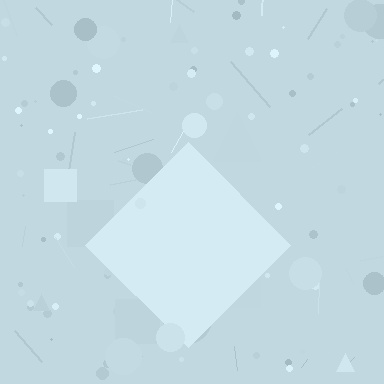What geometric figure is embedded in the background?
A diamond is embedded in the background.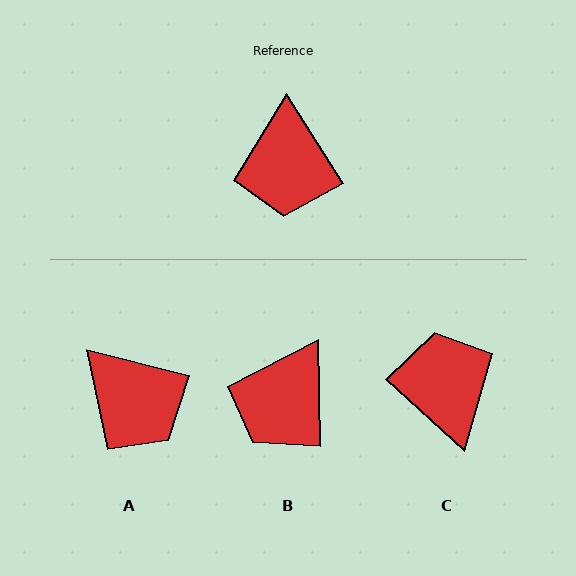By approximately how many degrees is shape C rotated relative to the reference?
Approximately 165 degrees clockwise.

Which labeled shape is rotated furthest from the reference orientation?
C, about 165 degrees away.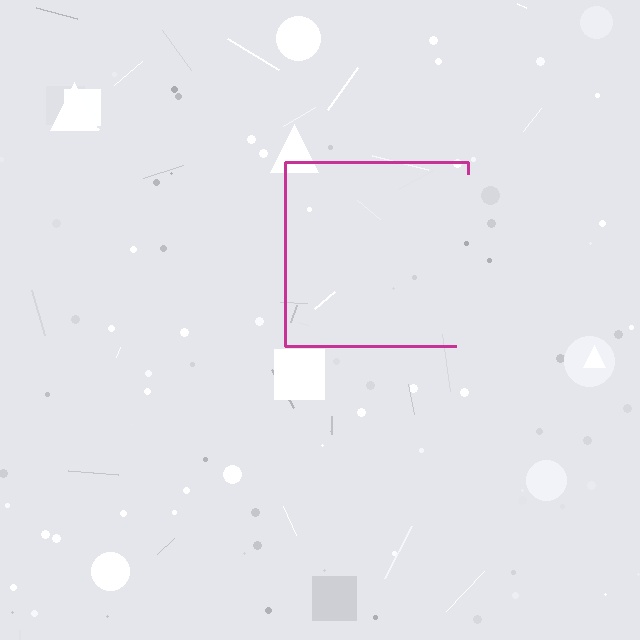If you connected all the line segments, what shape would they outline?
They would outline a square.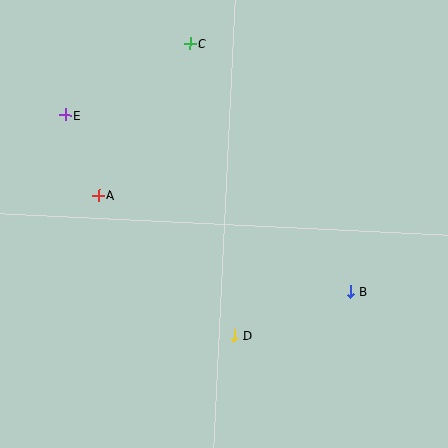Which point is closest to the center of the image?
Point D at (234, 335) is closest to the center.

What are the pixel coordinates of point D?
Point D is at (234, 335).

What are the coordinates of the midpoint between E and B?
The midpoint between E and B is at (208, 203).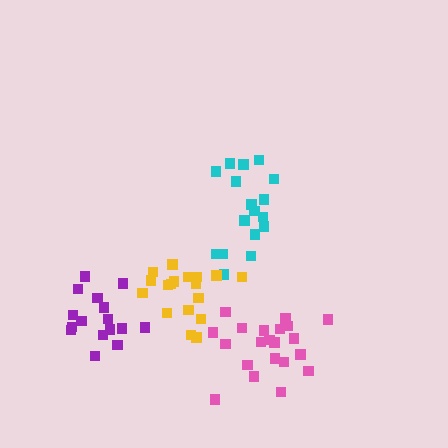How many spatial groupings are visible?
There are 4 spatial groupings.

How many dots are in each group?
Group 1: 21 dots, Group 2: 17 dots, Group 3: 16 dots, Group 4: 18 dots (72 total).